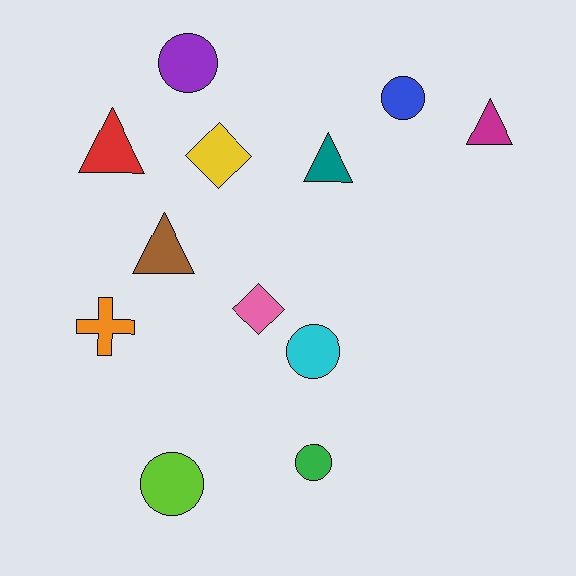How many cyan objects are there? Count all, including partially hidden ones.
There is 1 cyan object.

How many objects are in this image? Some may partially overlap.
There are 12 objects.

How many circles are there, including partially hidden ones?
There are 5 circles.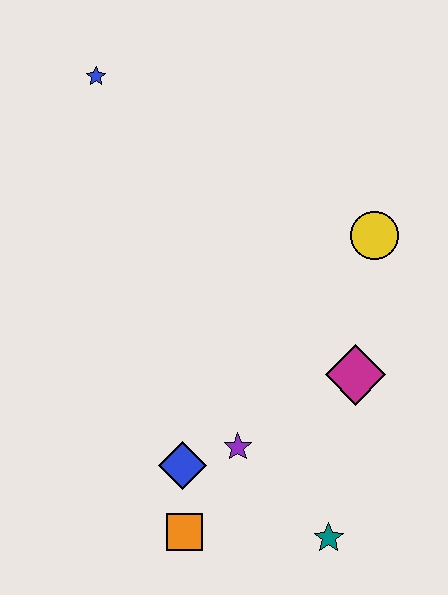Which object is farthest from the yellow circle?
The orange square is farthest from the yellow circle.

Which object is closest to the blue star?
The yellow circle is closest to the blue star.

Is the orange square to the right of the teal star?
No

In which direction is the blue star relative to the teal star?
The blue star is above the teal star.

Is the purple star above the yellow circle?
No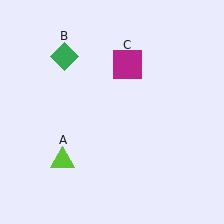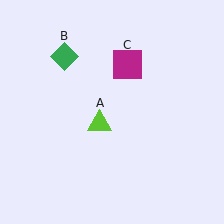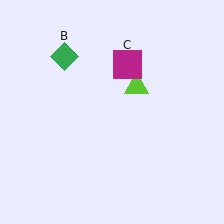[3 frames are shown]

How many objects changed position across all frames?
1 object changed position: lime triangle (object A).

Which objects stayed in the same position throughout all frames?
Green diamond (object B) and magenta square (object C) remained stationary.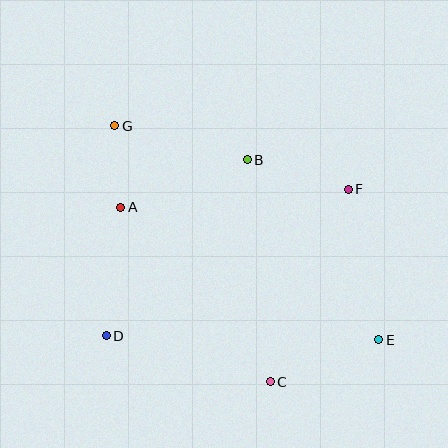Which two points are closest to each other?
Points A and G are closest to each other.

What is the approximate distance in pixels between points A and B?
The distance between A and B is approximately 135 pixels.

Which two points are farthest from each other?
Points E and G are farthest from each other.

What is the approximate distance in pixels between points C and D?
The distance between C and D is approximately 170 pixels.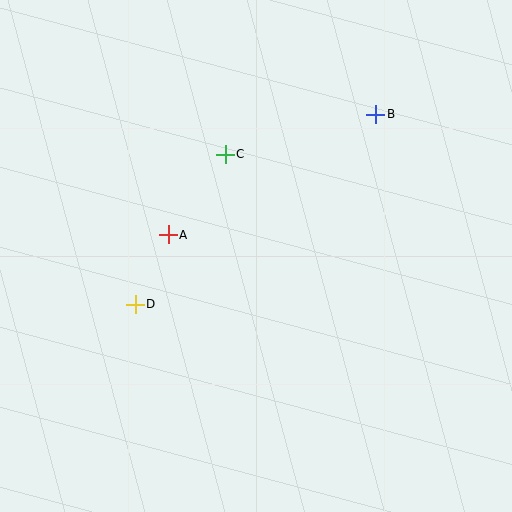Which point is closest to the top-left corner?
Point C is closest to the top-left corner.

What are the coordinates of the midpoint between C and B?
The midpoint between C and B is at (300, 134).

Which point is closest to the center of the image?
Point A at (168, 235) is closest to the center.